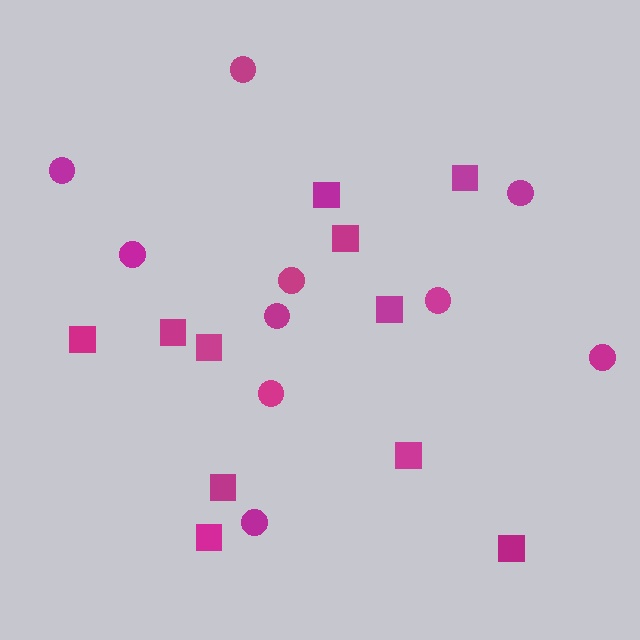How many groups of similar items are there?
There are 2 groups: one group of circles (10) and one group of squares (11).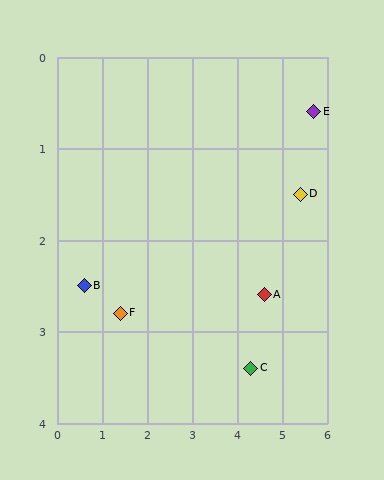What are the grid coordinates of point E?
Point E is at approximately (5.7, 0.6).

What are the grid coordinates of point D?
Point D is at approximately (5.4, 1.5).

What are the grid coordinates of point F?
Point F is at approximately (1.4, 2.8).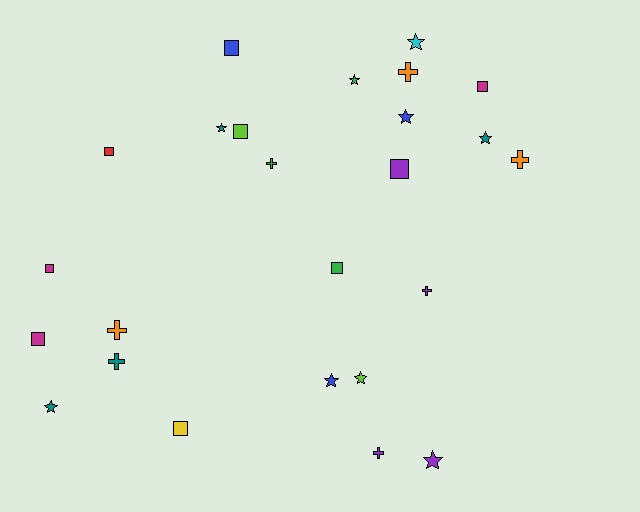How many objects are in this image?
There are 25 objects.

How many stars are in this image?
There are 9 stars.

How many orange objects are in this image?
There are 3 orange objects.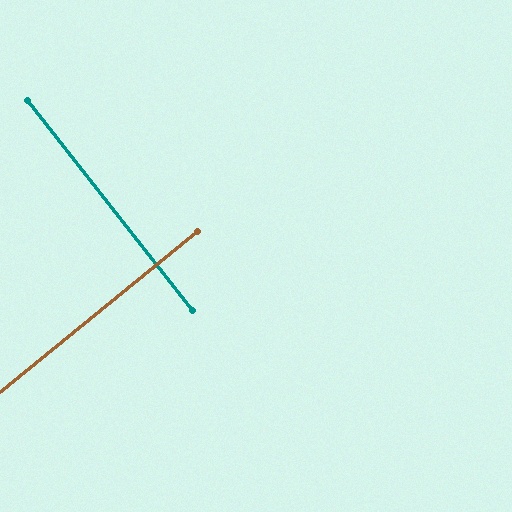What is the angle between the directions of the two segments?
Approximately 89 degrees.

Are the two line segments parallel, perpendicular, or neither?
Perpendicular — they meet at approximately 89°.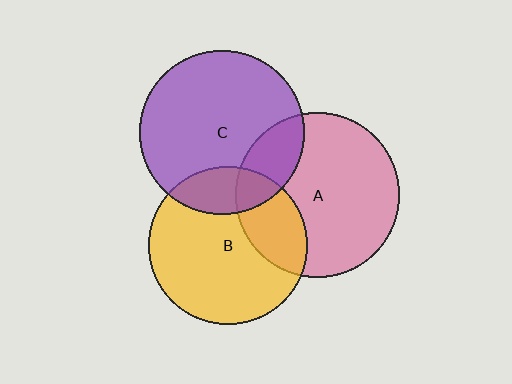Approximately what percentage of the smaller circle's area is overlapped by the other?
Approximately 25%.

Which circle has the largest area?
Circle C (purple).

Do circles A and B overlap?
Yes.